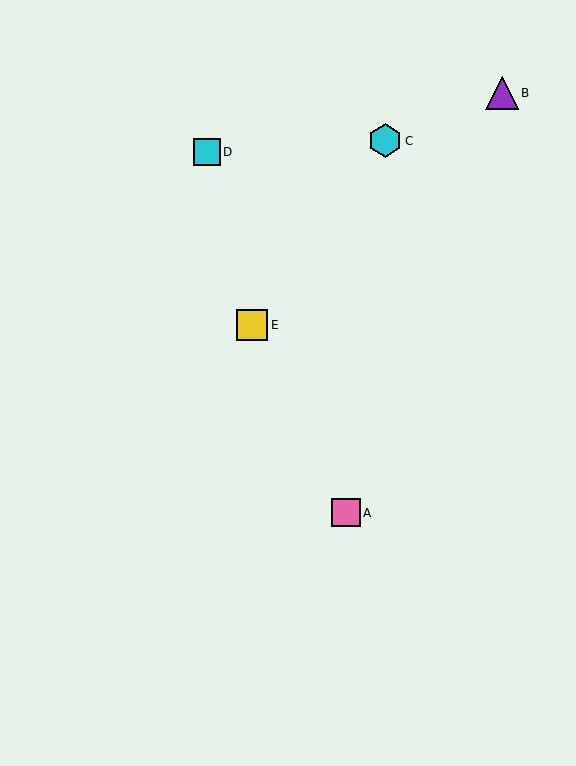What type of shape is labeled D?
Shape D is a cyan square.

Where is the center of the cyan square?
The center of the cyan square is at (207, 152).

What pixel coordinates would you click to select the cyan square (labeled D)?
Click at (207, 152) to select the cyan square D.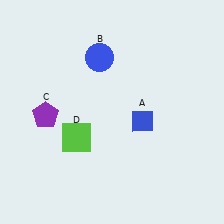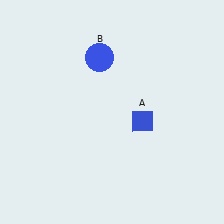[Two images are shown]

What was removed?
The purple pentagon (C), the lime square (D) were removed in Image 2.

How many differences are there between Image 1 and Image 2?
There are 2 differences between the two images.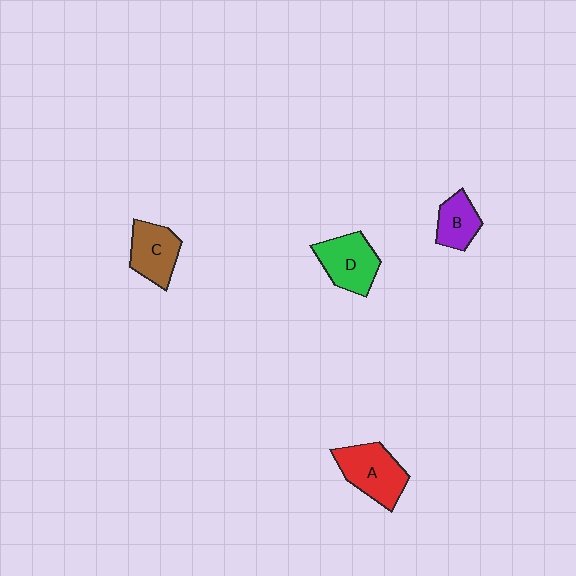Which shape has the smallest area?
Shape B (purple).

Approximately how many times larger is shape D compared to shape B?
Approximately 1.4 times.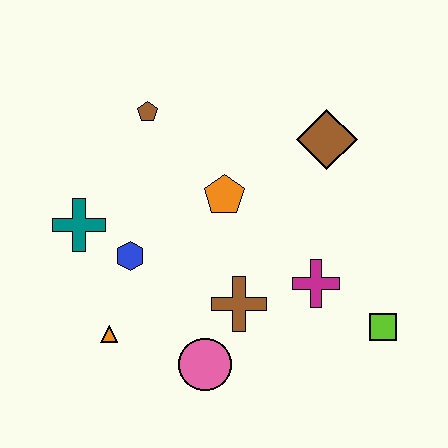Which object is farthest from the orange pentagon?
The lime square is farthest from the orange pentagon.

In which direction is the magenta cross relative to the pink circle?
The magenta cross is to the right of the pink circle.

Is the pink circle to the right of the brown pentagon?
Yes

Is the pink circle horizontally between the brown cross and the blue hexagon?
Yes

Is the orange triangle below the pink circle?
No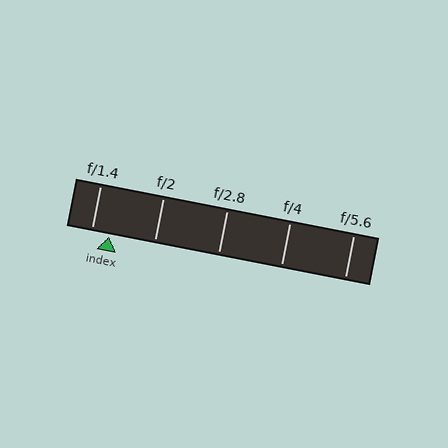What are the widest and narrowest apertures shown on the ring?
The widest aperture shown is f/1.4 and the narrowest is f/5.6.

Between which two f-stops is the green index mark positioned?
The index mark is between f/1.4 and f/2.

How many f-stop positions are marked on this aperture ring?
There are 5 f-stop positions marked.